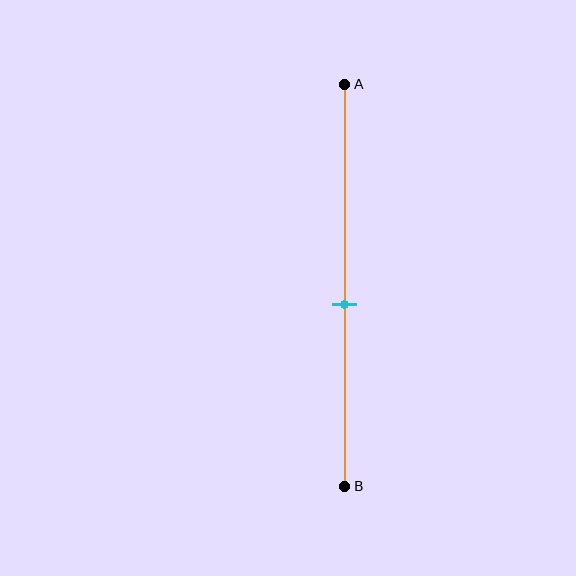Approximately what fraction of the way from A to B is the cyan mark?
The cyan mark is approximately 55% of the way from A to B.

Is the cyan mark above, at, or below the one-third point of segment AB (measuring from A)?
The cyan mark is below the one-third point of segment AB.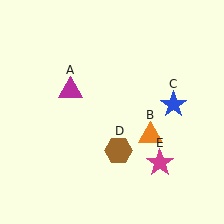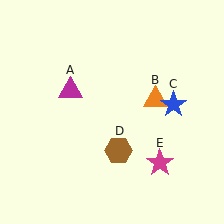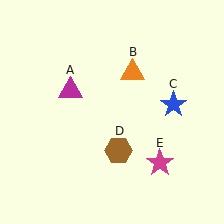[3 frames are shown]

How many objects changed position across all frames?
1 object changed position: orange triangle (object B).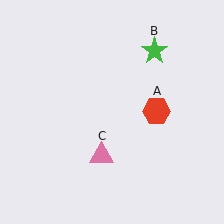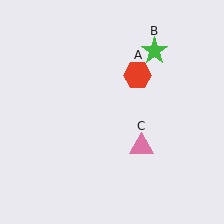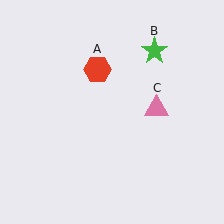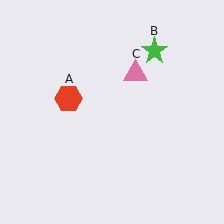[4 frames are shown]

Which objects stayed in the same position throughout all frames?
Green star (object B) remained stationary.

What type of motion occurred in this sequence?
The red hexagon (object A), pink triangle (object C) rotated counterclockwise around the center of the scene.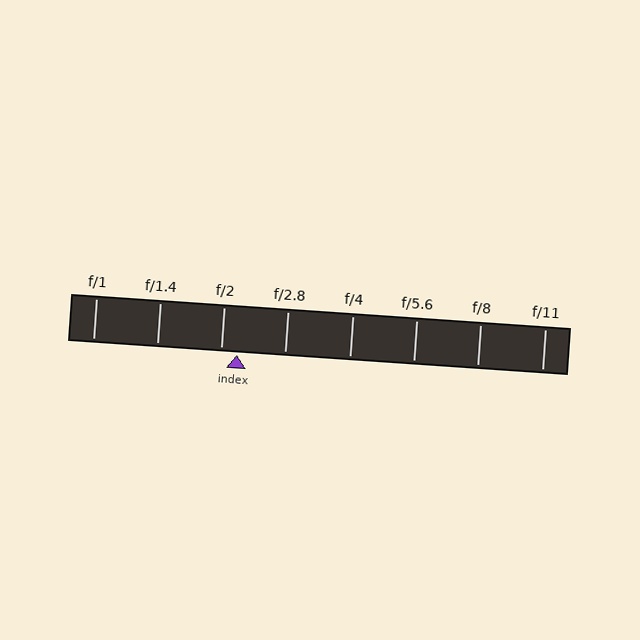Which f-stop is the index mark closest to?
The index mark is closest to f/2.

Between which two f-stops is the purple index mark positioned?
The index mark is between f/2 and f/2.8.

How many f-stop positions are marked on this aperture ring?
There are 8 f-stop positions marked.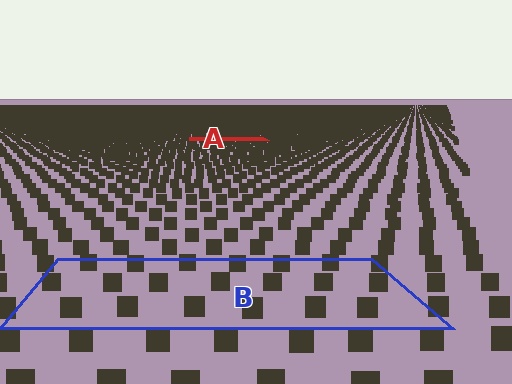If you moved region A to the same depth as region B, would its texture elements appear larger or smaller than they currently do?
They would appear larger. At a closer depth, the same texture elements are projected at a bigger on-screen size.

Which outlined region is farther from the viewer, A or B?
Region A is farther from the viewer — the texture elements inside it appear smaller and more densely packed.